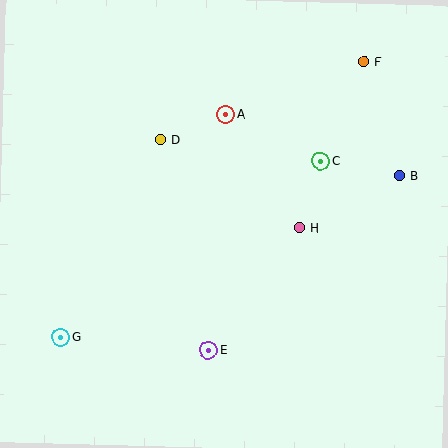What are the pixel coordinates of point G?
Point G is at (61, 337).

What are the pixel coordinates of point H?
Point H is at (299, 228).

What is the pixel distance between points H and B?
The distance between H and B is 113 pixels.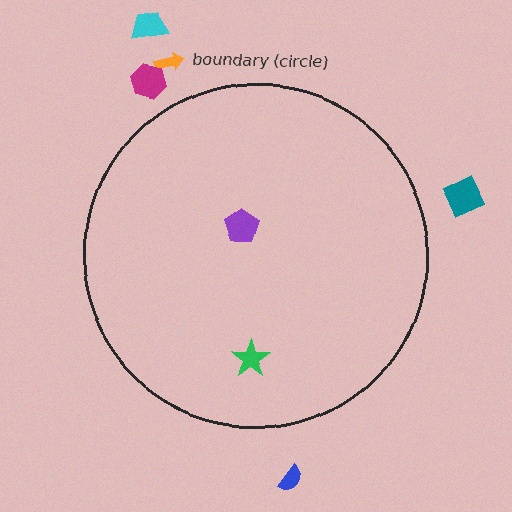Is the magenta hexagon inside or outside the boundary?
Outside.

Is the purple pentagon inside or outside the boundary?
Inside.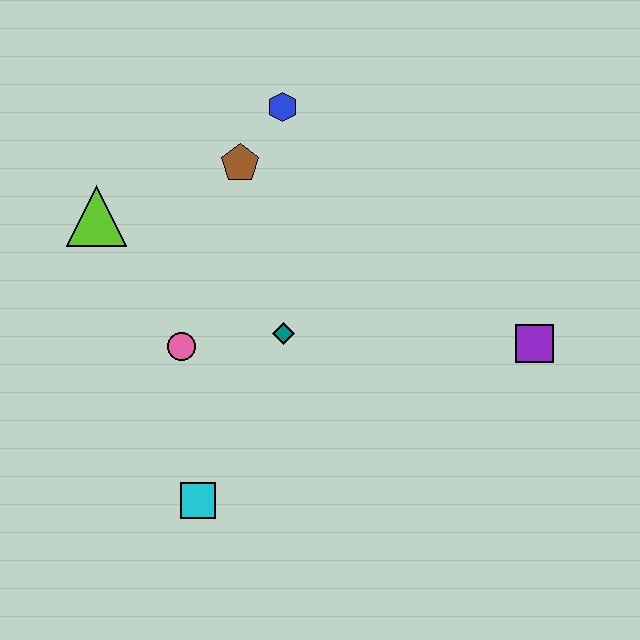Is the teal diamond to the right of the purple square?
No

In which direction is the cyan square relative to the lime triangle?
The cyan square is below the lime triangle.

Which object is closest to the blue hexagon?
The brown pentagon is closest to the blue hexagon.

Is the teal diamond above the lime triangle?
No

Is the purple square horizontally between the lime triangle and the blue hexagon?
No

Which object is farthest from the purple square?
The lime triangle is farthest from the purple square.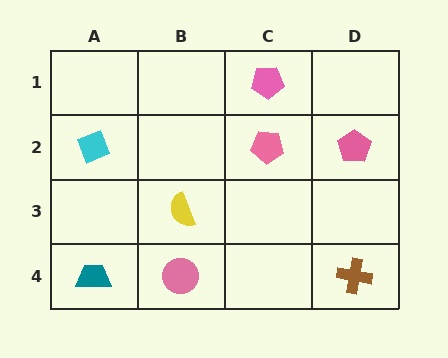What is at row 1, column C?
A pink pentagon.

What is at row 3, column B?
A yellow semicircle.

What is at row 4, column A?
A teal trapezoid.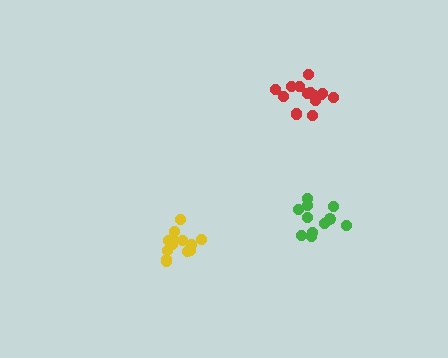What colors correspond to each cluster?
The clusters are colored: green, yellow, red.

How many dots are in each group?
Group 1: 11 dots, Group 2: 13 dots, Group 3: 15 dots (39 total).